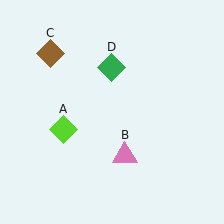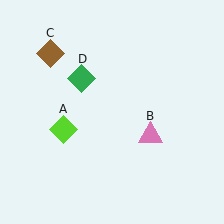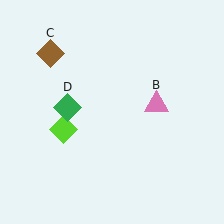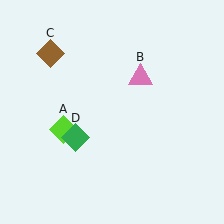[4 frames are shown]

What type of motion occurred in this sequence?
The pink triangle (object B), green diamond (object D) rotated counterclockwise around the center of the scene.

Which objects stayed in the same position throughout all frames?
Lime diamond (object A) and brown diamond (object C) remained stationary.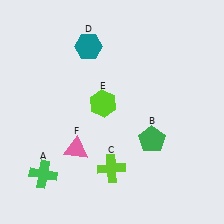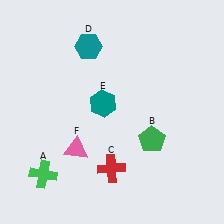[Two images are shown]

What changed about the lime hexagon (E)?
In Image 1, E is lime. In Image 2, it changed to teal.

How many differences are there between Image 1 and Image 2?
There are 2 differences between the two images.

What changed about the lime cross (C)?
In Image 1, C is lime. In Image 2, it changed to red.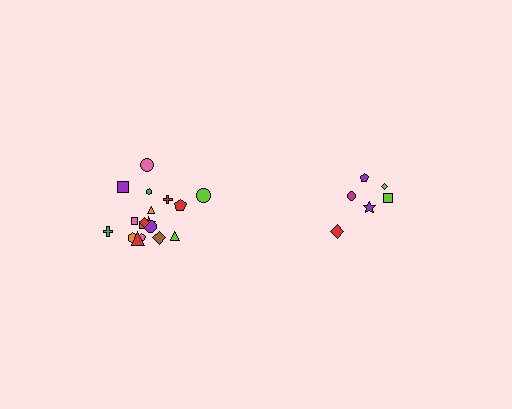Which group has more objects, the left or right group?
The left group.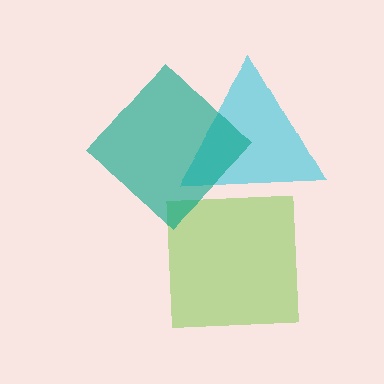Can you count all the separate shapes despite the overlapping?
Yes, there are 3 separate shapes.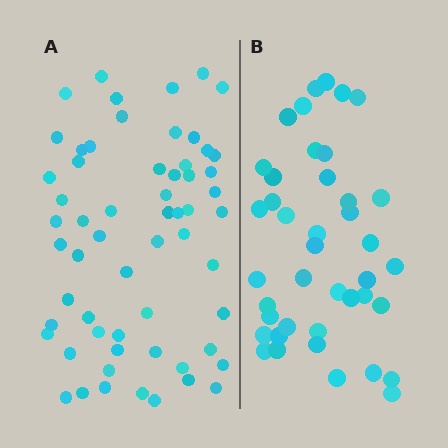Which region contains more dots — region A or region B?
Region A (the left region) has more dots.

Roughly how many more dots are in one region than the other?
Region A has approximately 20 more dots than region B.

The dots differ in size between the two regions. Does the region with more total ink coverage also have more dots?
No. Region B has more total ink coverage because its dots are larger, but region A actually contains more individual dots. Total area can be misleading — the number of items is what matters here.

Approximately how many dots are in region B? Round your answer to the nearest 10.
About 40 dots. (The exact count is 41, which rounds to 40.)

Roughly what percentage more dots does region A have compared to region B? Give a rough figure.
About 45% more.